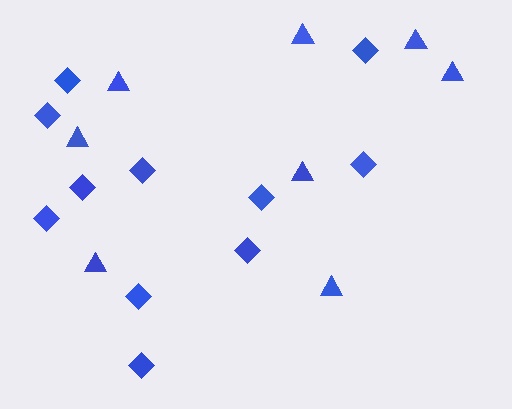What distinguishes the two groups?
There are 2 groups: one group of diamonds (11) and one group of triangles (8).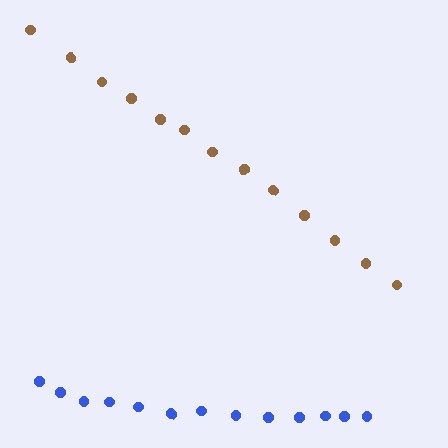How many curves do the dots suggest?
There are 2 distinct paths.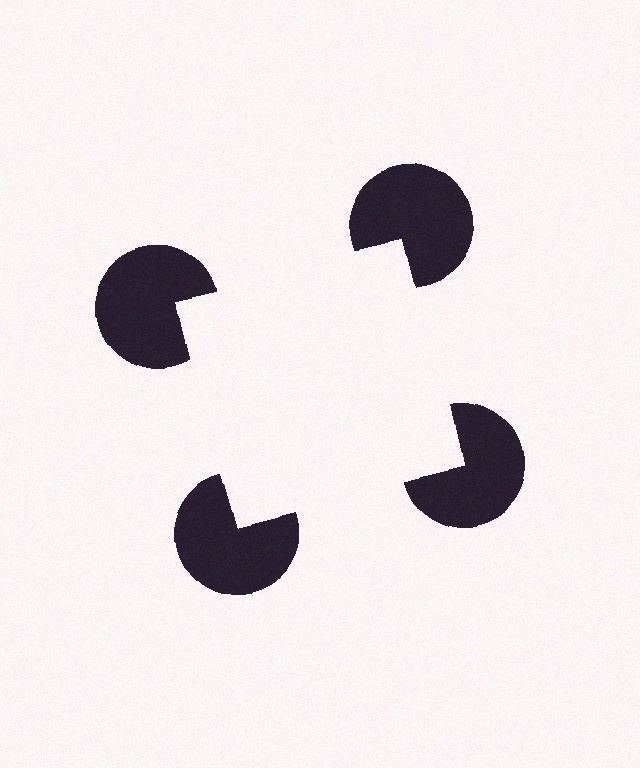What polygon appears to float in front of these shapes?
An illusory square — its edges are inferred from the aligned wedge cuts in the pac-man discs, not physically drawn.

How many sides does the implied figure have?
4 sides.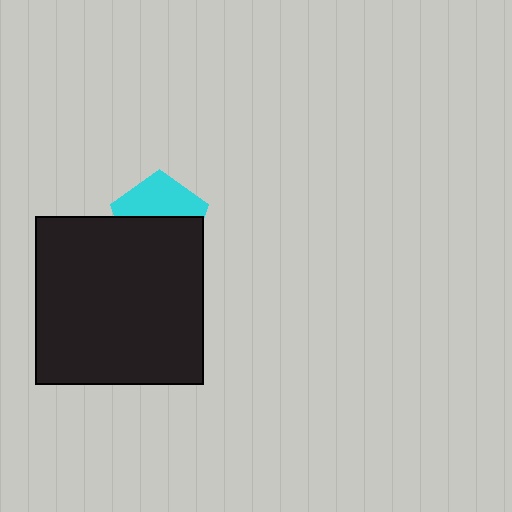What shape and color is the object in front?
The object in front is a black square.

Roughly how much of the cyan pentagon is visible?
A small part of it is visible (roughly 43%).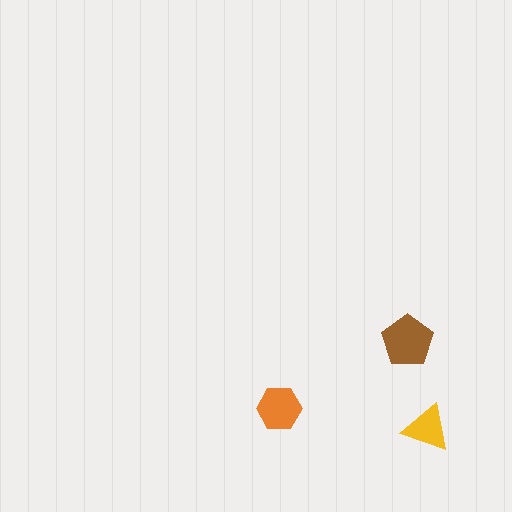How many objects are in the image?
There are 3 objects in the image.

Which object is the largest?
The brown pentagon.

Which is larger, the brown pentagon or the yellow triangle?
The brown pentagon.